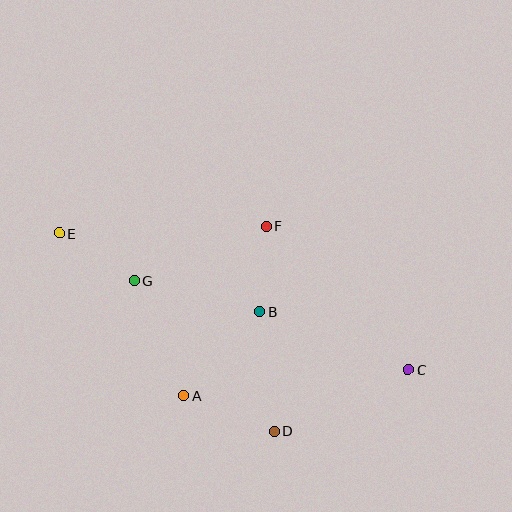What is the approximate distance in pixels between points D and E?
The distance between D and E is approximately 292 pixels.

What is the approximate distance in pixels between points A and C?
The distance between A and C is approximately 226 pixels.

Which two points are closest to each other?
Points B and F are closest to each other.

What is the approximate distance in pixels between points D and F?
The distance between D and F is approximately 205 pixels.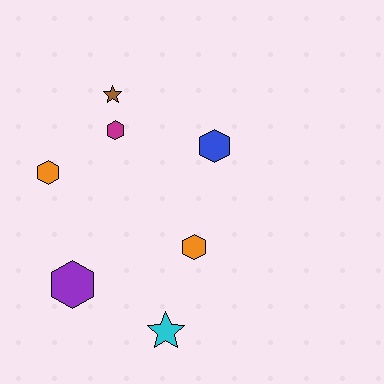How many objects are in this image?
There are 7 objects.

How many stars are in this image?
There are 2 stars.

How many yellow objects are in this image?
There are no yellow objects.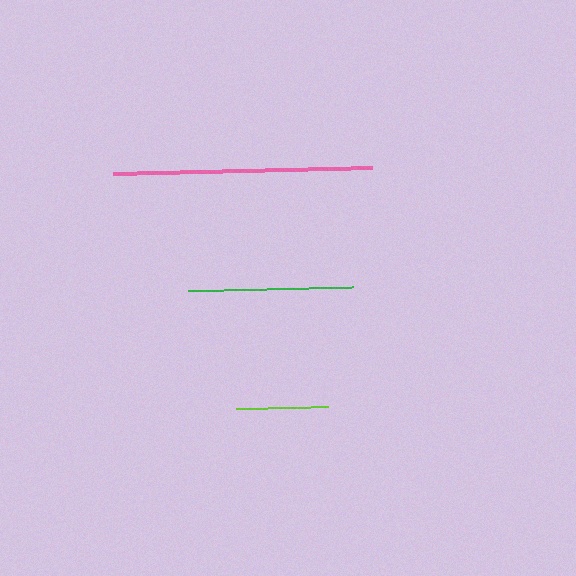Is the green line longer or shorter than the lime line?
The green line is longer than the lime line.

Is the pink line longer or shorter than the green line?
The pink line is longer than the green line.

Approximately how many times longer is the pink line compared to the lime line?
The pink line is approximately 2.8 times the length of the lime line.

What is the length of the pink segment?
The pink segment is approximately 258 pixels long.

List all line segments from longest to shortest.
From longest to shortest: pink, green, lime.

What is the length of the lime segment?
The lime segment is approximately 92 pixels long.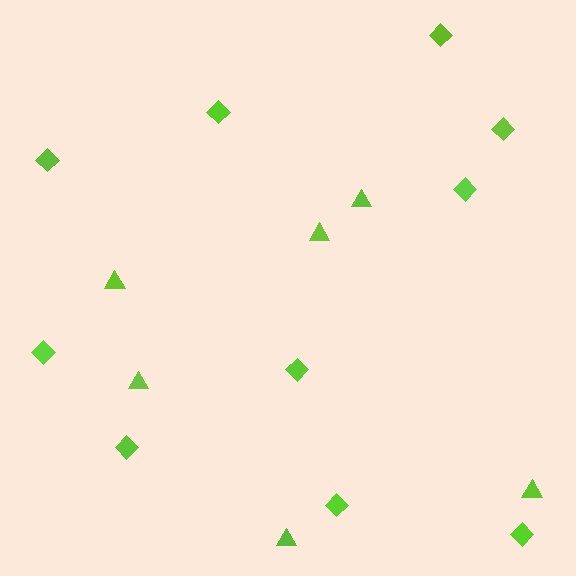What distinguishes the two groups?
There are 2 groups: one group of triangles (6) and one group of diamonds (10).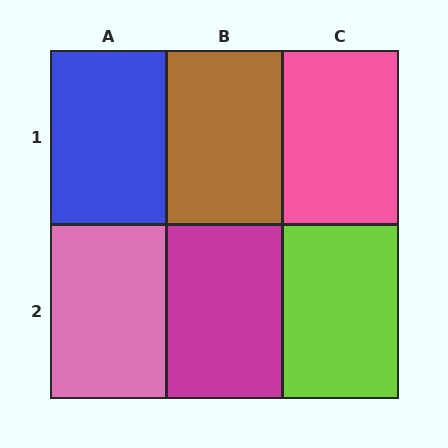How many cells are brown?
1 cell is brown.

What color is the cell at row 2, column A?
Pink.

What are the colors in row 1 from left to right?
Blue, brown, pink.